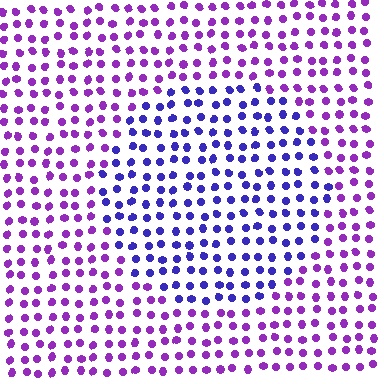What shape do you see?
I see a circle.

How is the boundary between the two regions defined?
The boundary is defined purely by a slight shift in hue (about 38 degrees). Spacing, size, and orientation are identical on both sides.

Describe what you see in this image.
The image is filled with small purple elements in a uniform arrangement. A circle-shaped region is visible where the elements are tinted to a slightly different hue, forming a subtle color boundary.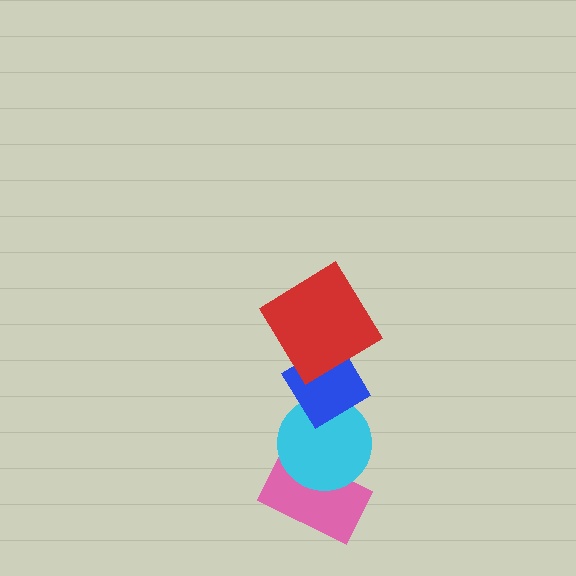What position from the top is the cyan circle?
The cyan circle is 3rd from the top.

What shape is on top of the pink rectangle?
The cyan circle is on top of the pink rectangle.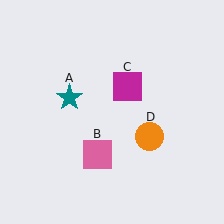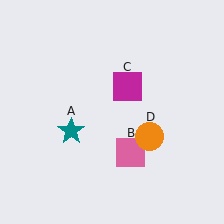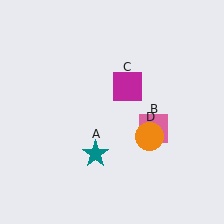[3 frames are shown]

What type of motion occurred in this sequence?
The teal star (object A), pink square (object B) rotated counterclockwise around the center of the scene.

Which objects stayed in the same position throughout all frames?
Magenta square (object C) and orange circle (object D) remained stationary.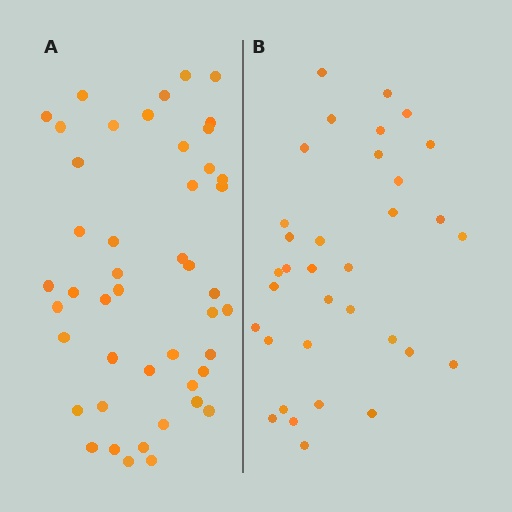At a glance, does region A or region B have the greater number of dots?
Region A (the left region) has more dots.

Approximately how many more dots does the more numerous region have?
Region A has roughly 12 or so more dots than region B.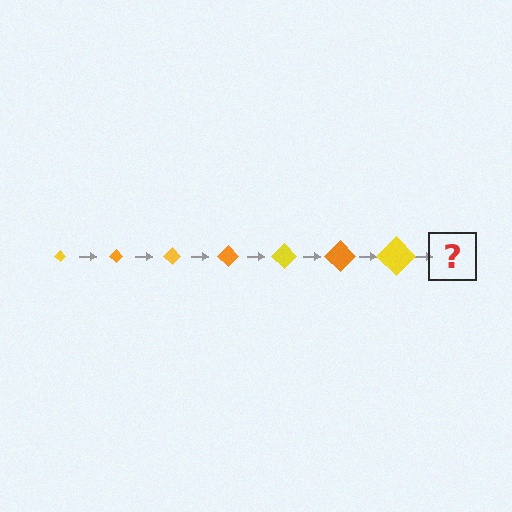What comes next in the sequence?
The next element should be an orange diamond, larger than the previous one.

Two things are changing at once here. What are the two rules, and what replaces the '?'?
The two rules are that the diamond grows larger each step and the color cycles through yellow and orange. The '?' should be an orange diamond, larger than the previous one.